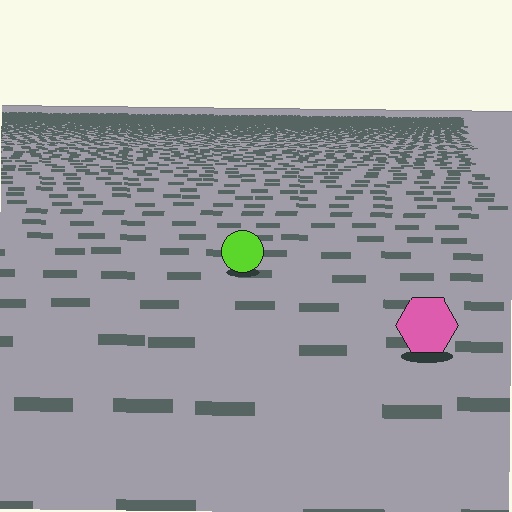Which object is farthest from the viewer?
The lime circle is farthest from the viewer. It appears smaller and the ground texture around it is denser.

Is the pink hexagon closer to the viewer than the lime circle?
Yes. The pink hexagon is closer — you can tell from the texture gradient: the ground texture is coarser near it.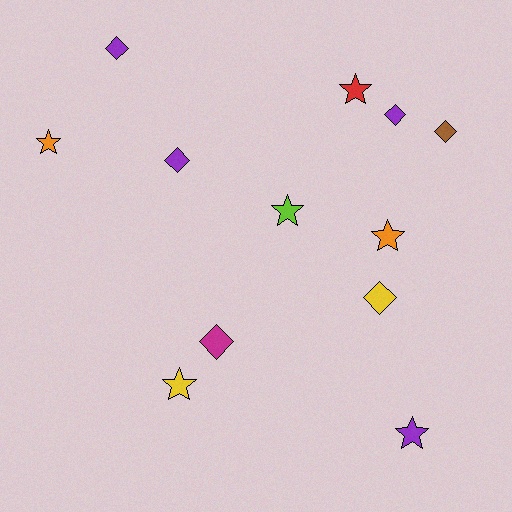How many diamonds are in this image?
There are 6 diamonds.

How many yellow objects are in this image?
There are 2 yellow objects.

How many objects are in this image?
There are 12 objects.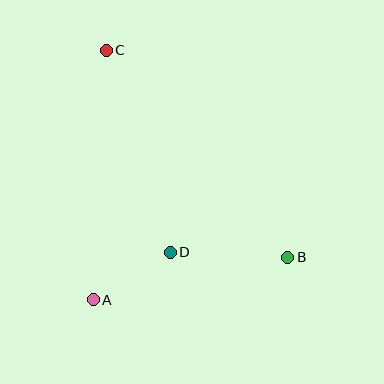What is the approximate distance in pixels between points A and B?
The distance between A and B is approximately 199 pixels.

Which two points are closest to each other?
Points A and D are closest to each other.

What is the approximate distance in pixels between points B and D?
The distance between B and D is approximately 118 pixels.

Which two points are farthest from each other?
Points B and C are farthest from each other.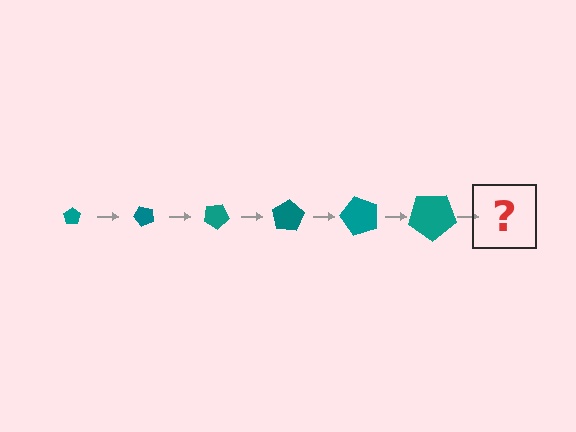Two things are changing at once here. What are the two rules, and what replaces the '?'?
The two rules are that the pentagon grows larger each step and it rotates 50 degrees each step. The '?' should be a pentagon, larger than the previous one and rotated 300 degrees from the start.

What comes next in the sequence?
The next element should be a pentagon, larger than the previous one and rotated 300 degrees from the start.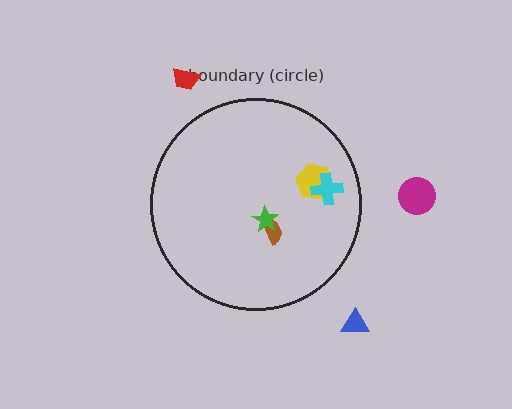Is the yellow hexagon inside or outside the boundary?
Inside.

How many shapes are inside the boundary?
4 inside, 3 outside.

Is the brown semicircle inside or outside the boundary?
Inside.